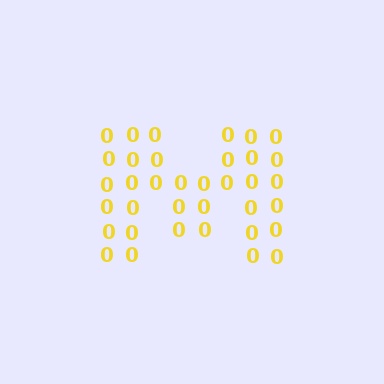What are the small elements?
The small elements are digit 0's.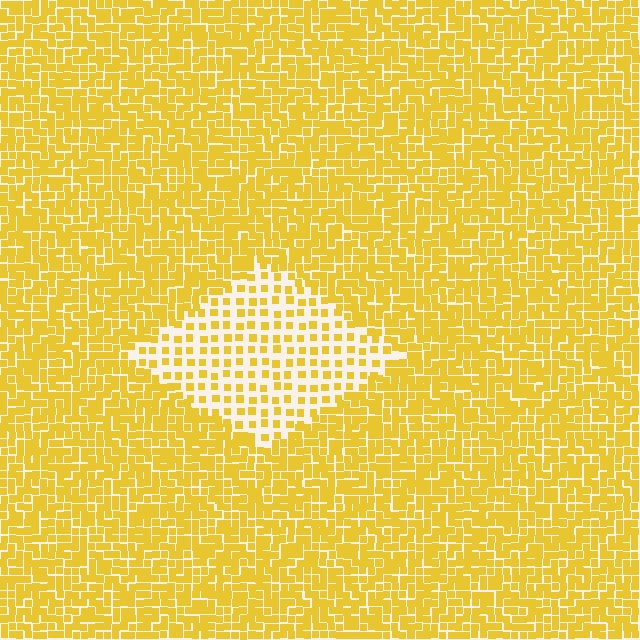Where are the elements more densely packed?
The elements are more densely packed outside the diamond boundary.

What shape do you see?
I see a diamond.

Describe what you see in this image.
The image contains small yellow elements arranged at two different densities. A diamond-shaped region is visible where the elements are less densely packed than the surrounding area.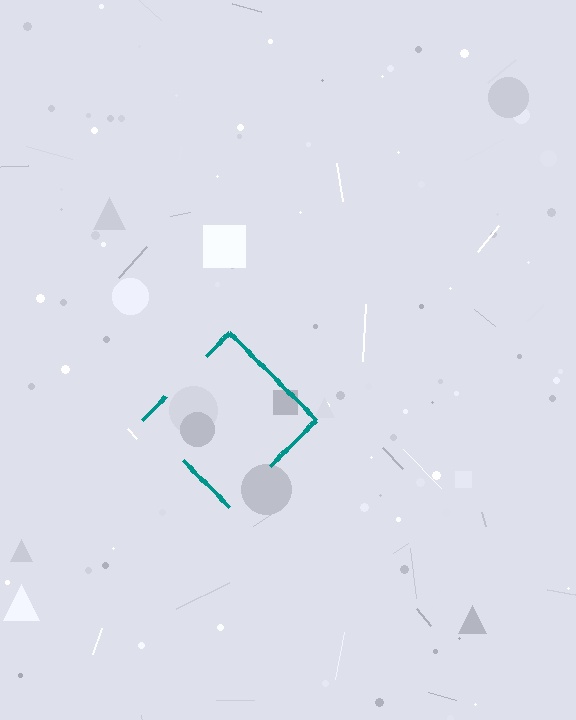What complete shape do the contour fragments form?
The contour fragments form a diamond.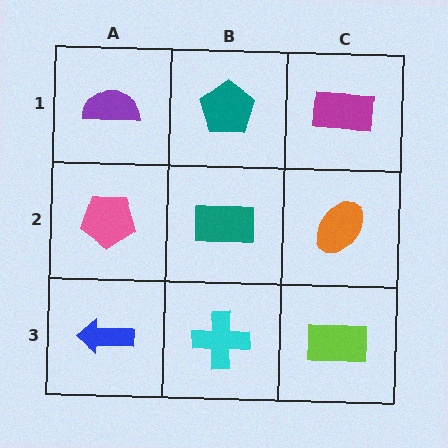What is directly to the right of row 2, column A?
A teal rectangle.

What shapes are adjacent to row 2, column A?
A purple semicircle (row 1, column A), a blue arrow (row 3, column A), a teal rectangle (row 2, column B).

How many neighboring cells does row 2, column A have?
3.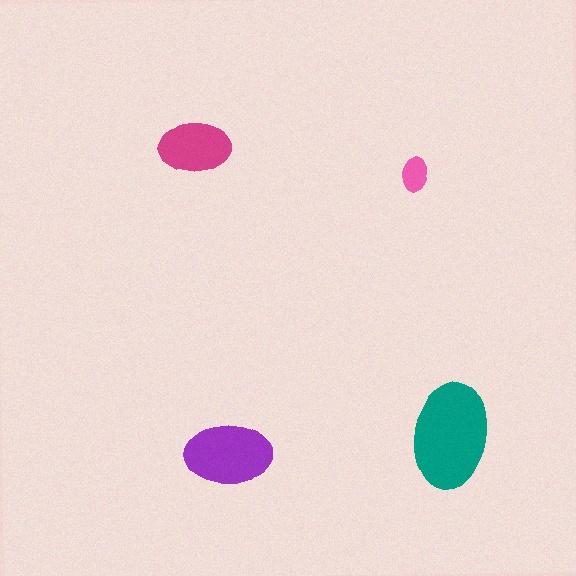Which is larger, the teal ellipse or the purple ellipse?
The teal one.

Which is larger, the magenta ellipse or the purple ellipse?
The purple one.